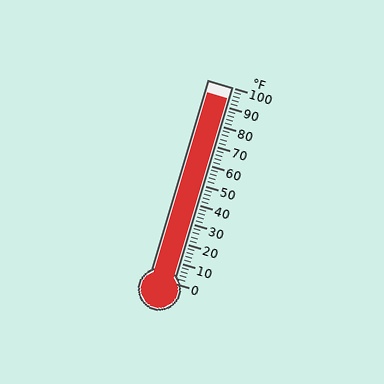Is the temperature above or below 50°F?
The temperature is above 50°F.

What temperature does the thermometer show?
The thermometer shows approximately 94°F.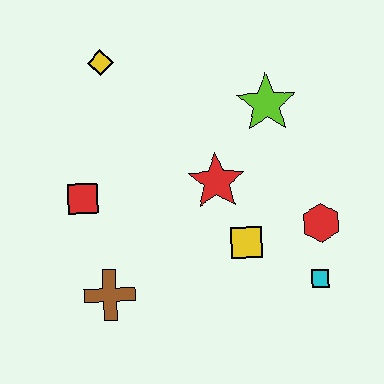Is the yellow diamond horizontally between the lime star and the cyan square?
No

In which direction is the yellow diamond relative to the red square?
The yellow diamond is above the red square.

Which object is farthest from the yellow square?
The yellow diamond is farthest from the yellow square.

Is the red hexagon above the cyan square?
Yes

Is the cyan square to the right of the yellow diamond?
Yes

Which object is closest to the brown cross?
The red square is closest to the brown cross.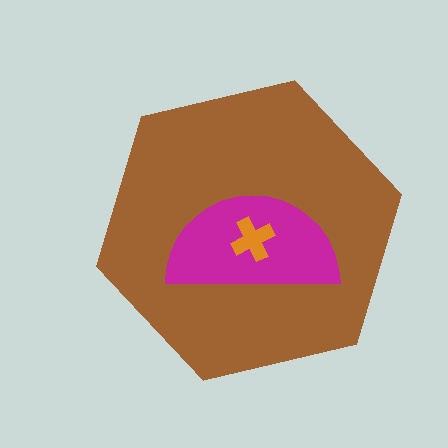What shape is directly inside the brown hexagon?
The magenta semicircle.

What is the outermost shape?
The brown hexagon.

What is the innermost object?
The orange cross.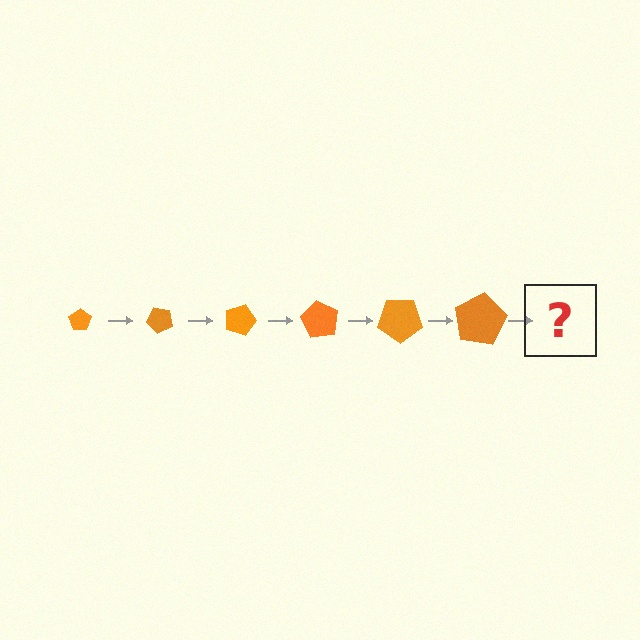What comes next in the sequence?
The next element should be a pentagon, larger than the previous one and rotated 270 degrees from the start.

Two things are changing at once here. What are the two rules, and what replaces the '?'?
The two rules are that the pentagon grows larger each step and it rotates 45 degrees each step. The '?' should be a pentagon, larger than the previous one and rotated 270 degrees from the start.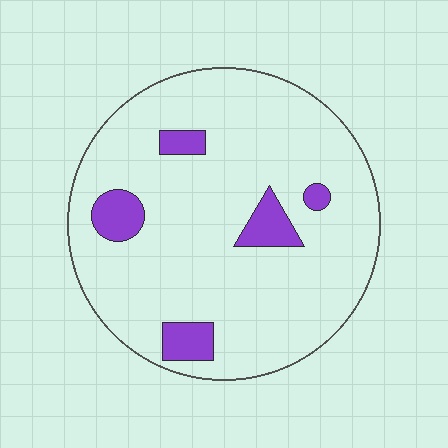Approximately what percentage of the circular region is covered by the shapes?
Approximately 10%.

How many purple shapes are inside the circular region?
5.